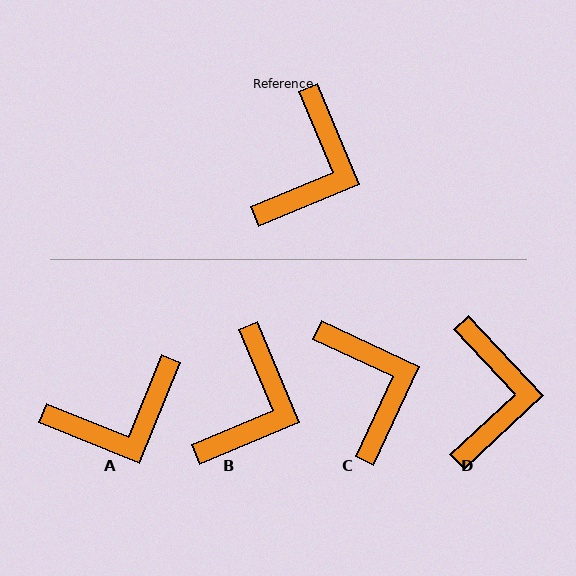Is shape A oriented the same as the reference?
No, it is off by about 45 degrees.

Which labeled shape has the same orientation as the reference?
B.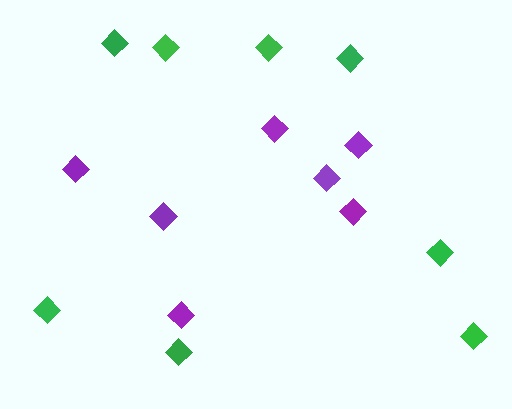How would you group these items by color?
There are 2 groups: one group of purple diamonds (7) and one group of green diamonds (8).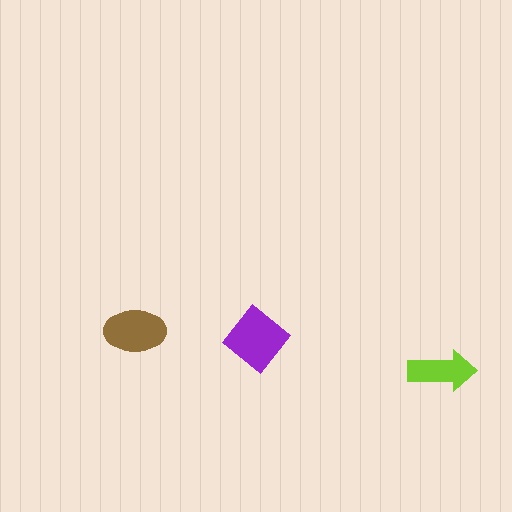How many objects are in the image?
There are 3 objects in the image.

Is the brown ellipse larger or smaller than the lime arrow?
Larger.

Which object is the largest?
The purple diamond.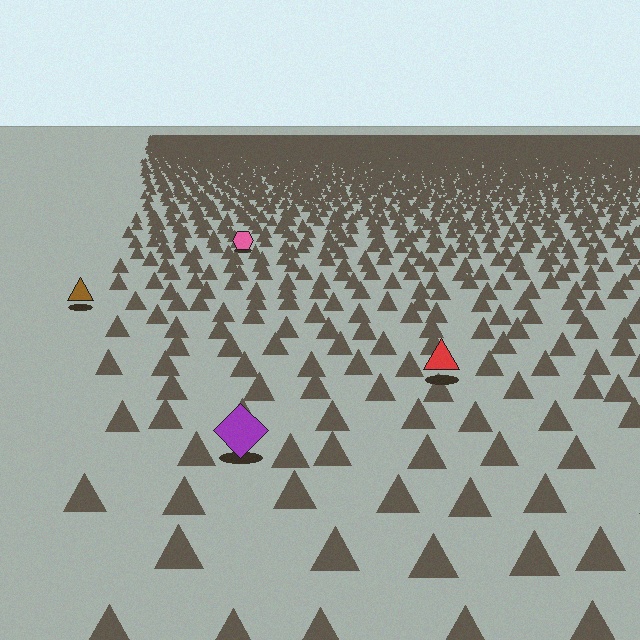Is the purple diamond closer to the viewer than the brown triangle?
Yes. The purple diamond is closer — you can tell from the texture gradient: the ground texture is coarser near it.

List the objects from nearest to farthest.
From nearest to farthest: the purple diamond, the red triangle, the brown triangle, the pink hexagon.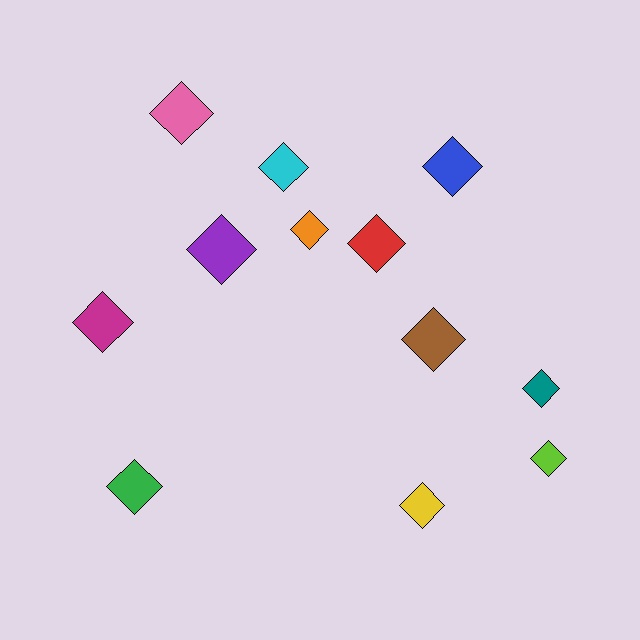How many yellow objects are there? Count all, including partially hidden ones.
There is 1 yellow object.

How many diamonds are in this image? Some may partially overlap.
There are 12 diamonds.